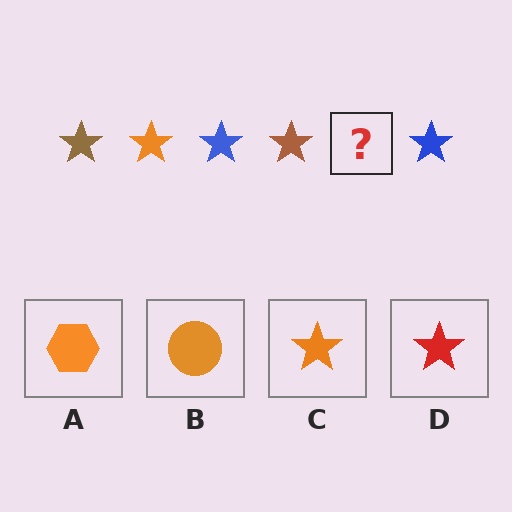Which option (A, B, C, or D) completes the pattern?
C.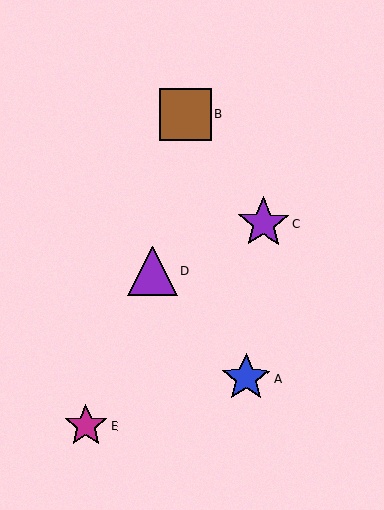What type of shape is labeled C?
Shape C is a purple star.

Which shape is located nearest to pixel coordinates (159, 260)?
The purple triangle (labeled D) at (152, 271) is nearest to that location.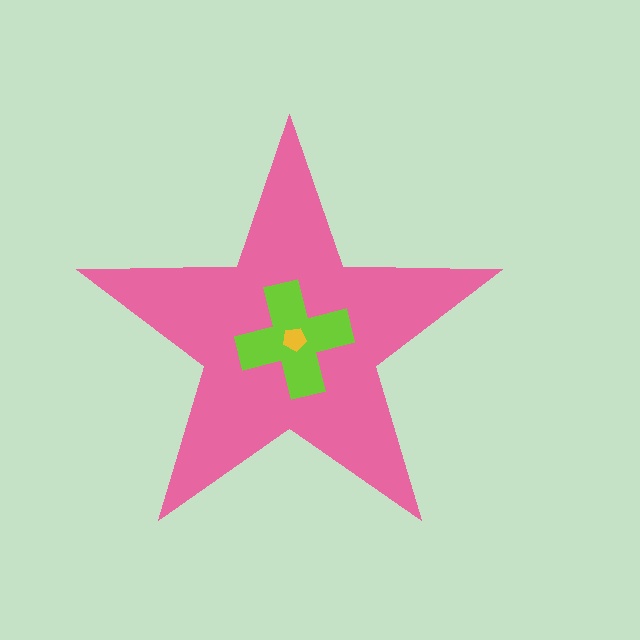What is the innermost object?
The yellow pentagon.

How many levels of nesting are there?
3.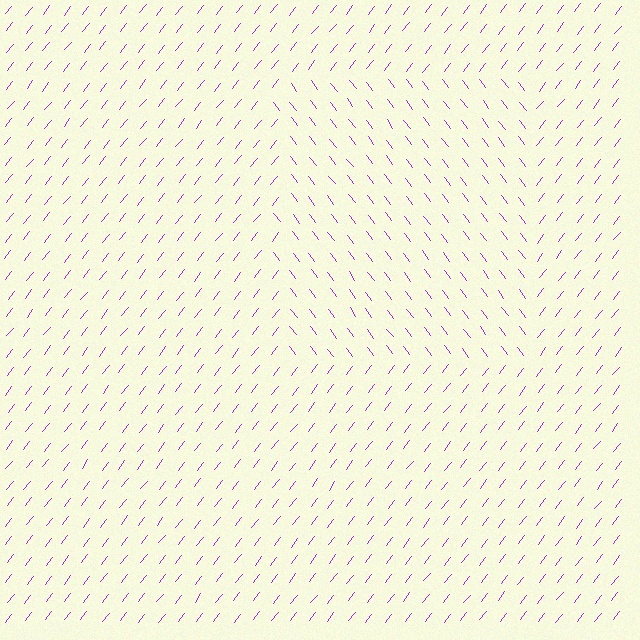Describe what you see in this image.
The image is filled with small purple line segments. A rectangle region in the image has lines oriented differently from the surrounding lines, creating a visible texture boundary.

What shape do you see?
I see a rectangle.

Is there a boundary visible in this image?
Yes, there is a texture boundary formed by a change in line orientation.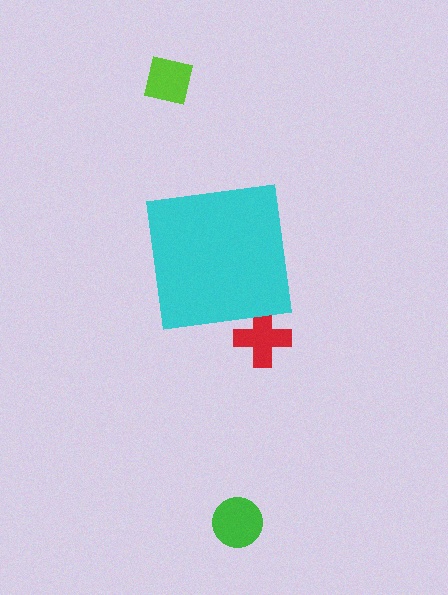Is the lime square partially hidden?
No, the lime square is fully visible.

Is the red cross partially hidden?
Yes, the red cross is partially hidden behind the cyan square.